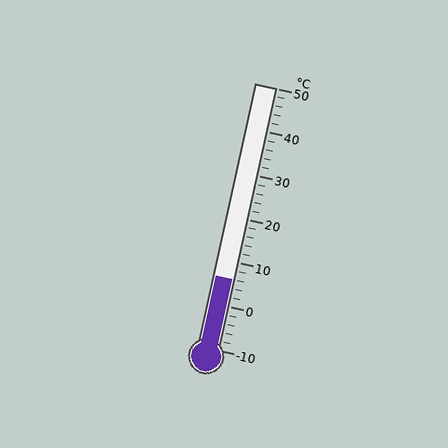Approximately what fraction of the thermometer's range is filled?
The thermometer is filled to approximately 25% of its range.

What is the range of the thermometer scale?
The thermometer scale ranges from -10°C to 50°C.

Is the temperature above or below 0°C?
The temperature is above 0°C.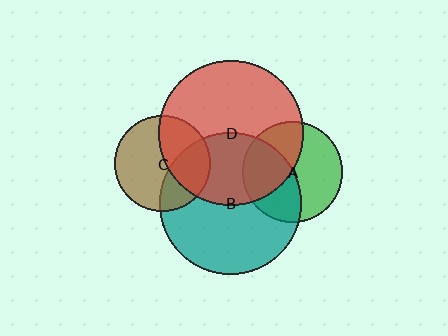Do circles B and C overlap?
Yes.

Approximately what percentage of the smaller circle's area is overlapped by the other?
Approximately 35%.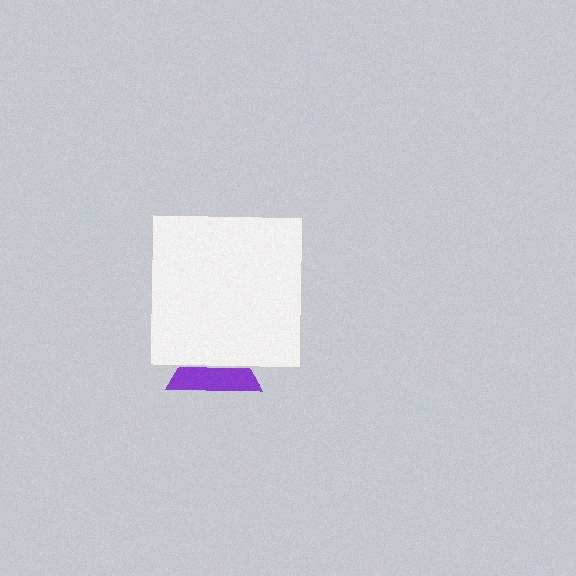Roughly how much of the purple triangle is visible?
About half of it is visible (roughly 45%).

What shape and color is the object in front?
The object in front is a white square.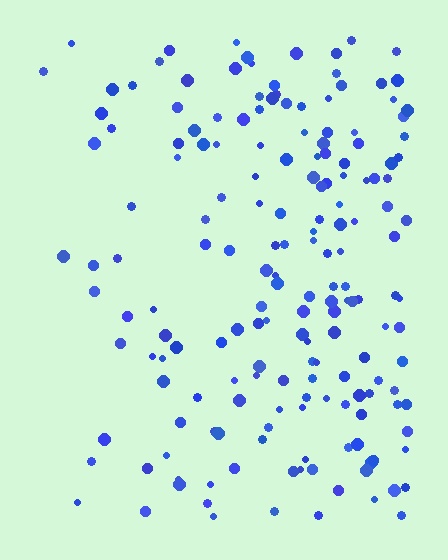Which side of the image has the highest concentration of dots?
The right.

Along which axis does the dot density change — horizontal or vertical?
Horizontal.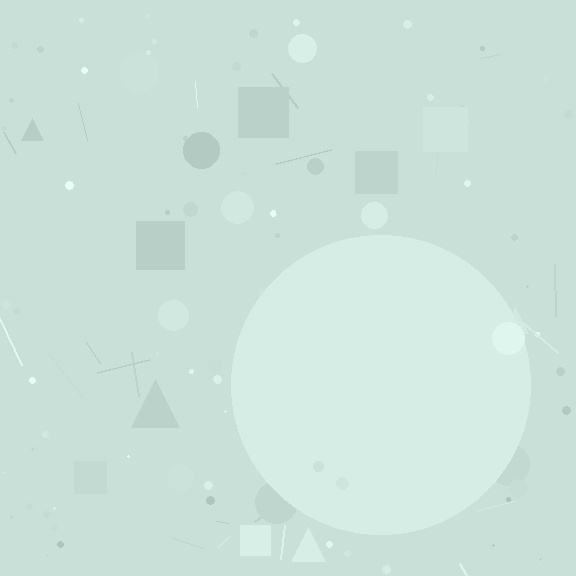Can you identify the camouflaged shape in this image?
The camouflaged shape is a circle.